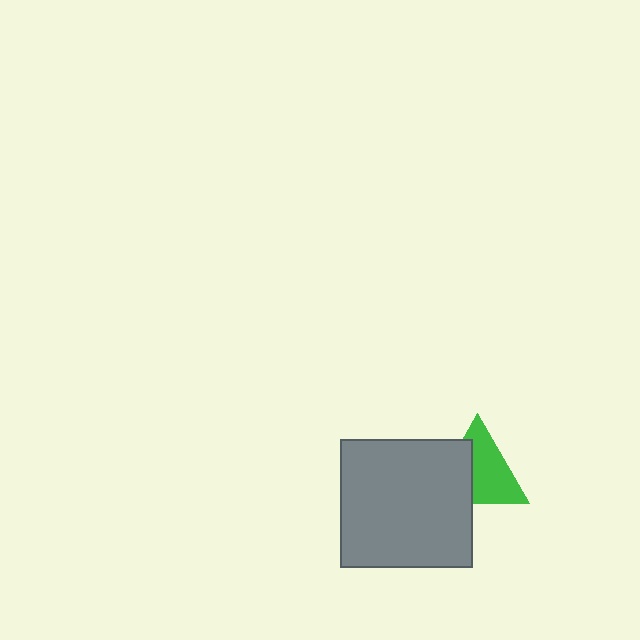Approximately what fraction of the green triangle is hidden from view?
Roughly 40% of the green triangle is hidden behind the gray rectangle.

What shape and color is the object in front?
The object in front is a gray rectangle.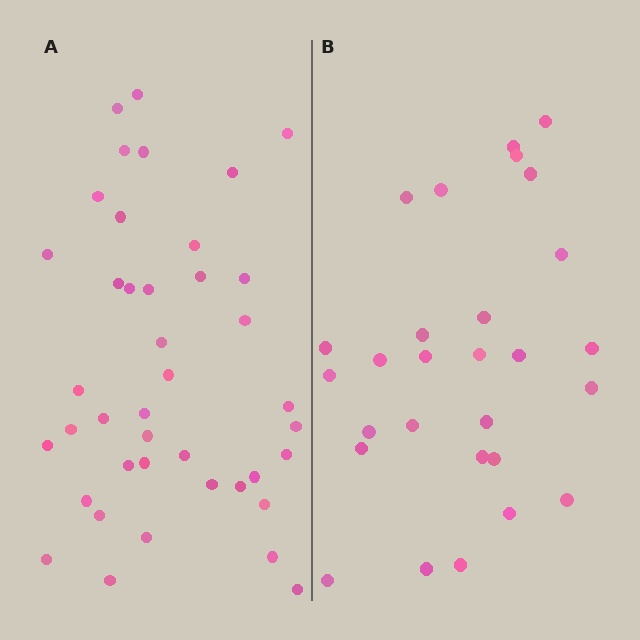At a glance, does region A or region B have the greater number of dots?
Region A (the left region) has more dots.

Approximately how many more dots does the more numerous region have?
Region A has approximately 15 more dots than region B.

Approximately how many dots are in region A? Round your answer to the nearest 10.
About 40 dots. (The exact count is 41, which rounds to 40.)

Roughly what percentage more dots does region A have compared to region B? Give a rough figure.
About 45% more.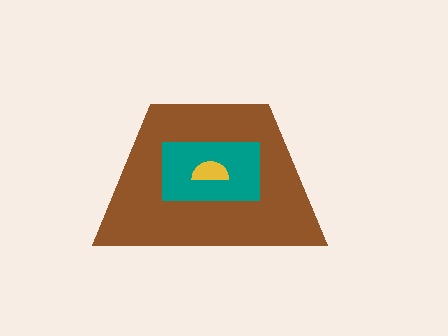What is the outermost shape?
The brown trapezoid.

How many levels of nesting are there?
3.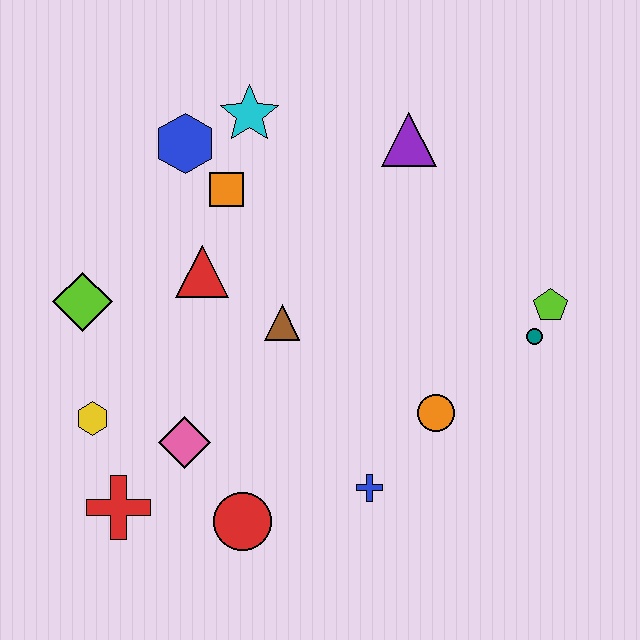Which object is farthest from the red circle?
The purple triangle is farthest from the red circle.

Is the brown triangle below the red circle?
No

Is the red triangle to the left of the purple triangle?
Yes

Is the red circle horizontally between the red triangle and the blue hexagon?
No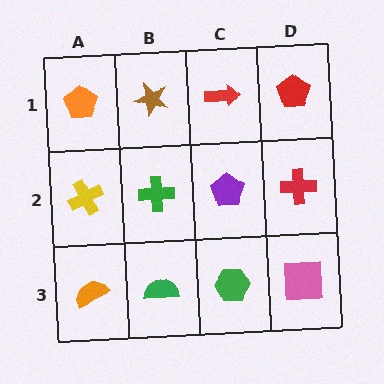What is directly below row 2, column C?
A green hexagon.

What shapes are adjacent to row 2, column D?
A red pentagon (row 1, column D), a pink square (row 3, column D), a purple pentagon (row 2, column C).